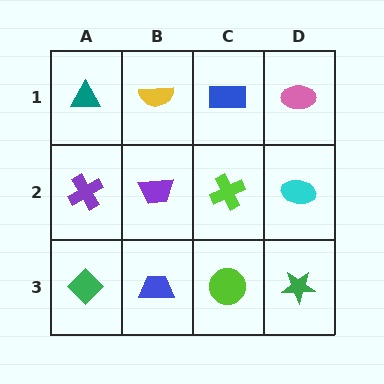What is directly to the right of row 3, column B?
A lime circle.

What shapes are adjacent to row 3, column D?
A cyan ellipse (row 2, column D), a lime circle (row 3, column C).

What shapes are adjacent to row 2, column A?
A teal triangle (row 1, column A), a green diamond (row 3, column A), a purple trapezoid (row 2, column B).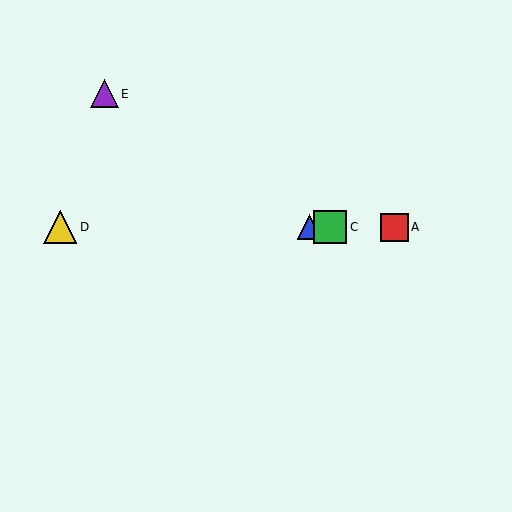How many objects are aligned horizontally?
4 objects (A, B, C, D) are aligned horizontally.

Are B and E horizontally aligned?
No, B is at y≈227 and E is at y≈94.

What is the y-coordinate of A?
Object A is at y≈227.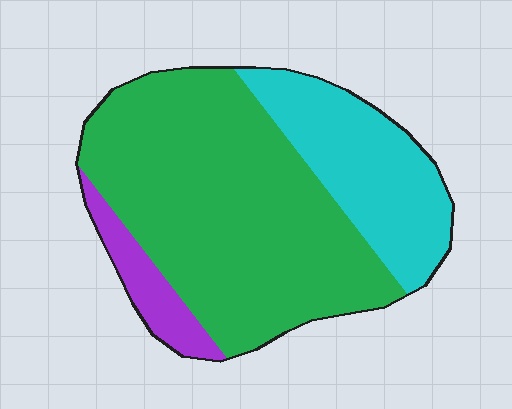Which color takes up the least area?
Purple, at roughly 10%.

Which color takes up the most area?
Green, at roughly 65%.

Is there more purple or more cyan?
Cyan.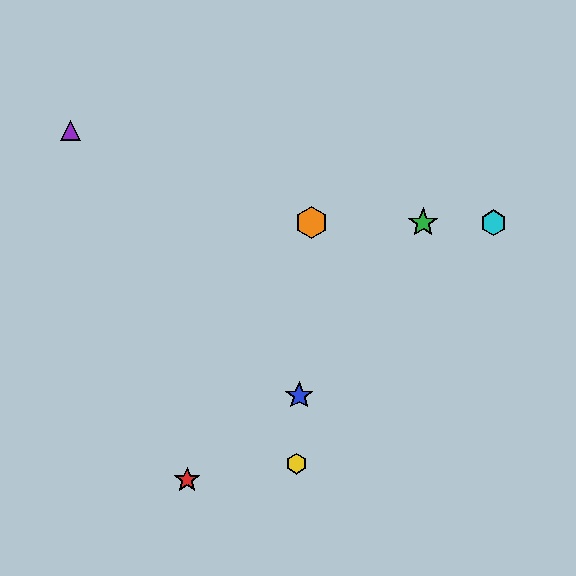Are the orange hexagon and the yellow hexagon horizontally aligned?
No, the orange hexagon is at y≈223 and the yellow hexagon is at y≈464.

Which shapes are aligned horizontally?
The green star, the orange hexagon, the cyan hexagon are aligned horizontally.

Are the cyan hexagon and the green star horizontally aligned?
Yes, both are at y≈223.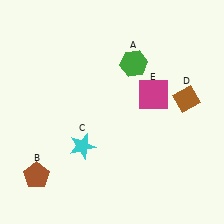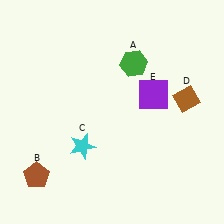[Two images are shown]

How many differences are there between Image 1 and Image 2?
There is 1 difference between the two images.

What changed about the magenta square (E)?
In Image 1, E is magenta. In Image 2, it changed to purple.